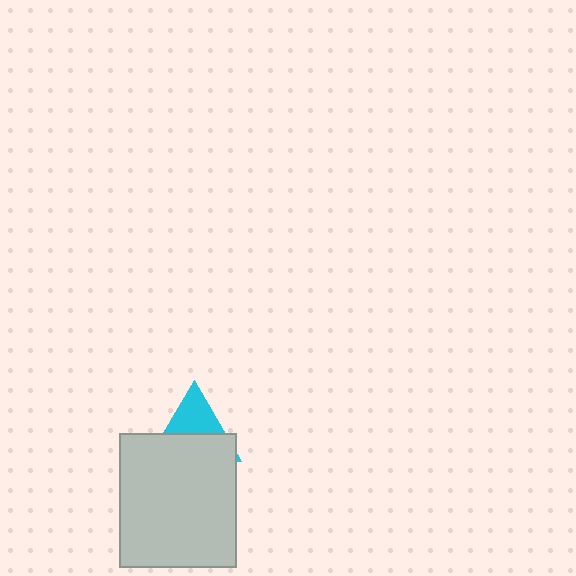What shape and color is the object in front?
The object in front is a light gray rectangle.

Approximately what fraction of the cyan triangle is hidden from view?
Roughly 56% of the cyan triangle is hidden behind the light gray rectangle.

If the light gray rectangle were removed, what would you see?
You would see the complete cyan triangle.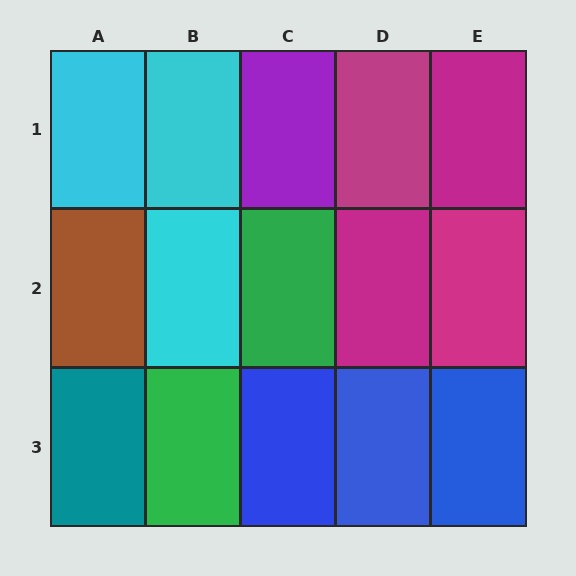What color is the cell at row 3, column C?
Blue.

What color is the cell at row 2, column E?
Magenta.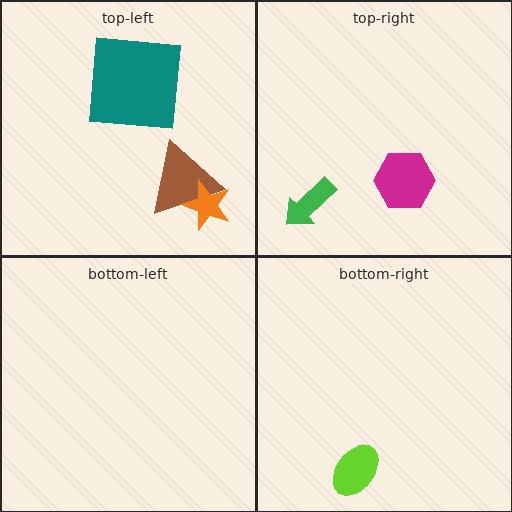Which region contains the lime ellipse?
The bottom-right region.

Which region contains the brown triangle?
The top-left region.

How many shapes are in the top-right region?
2.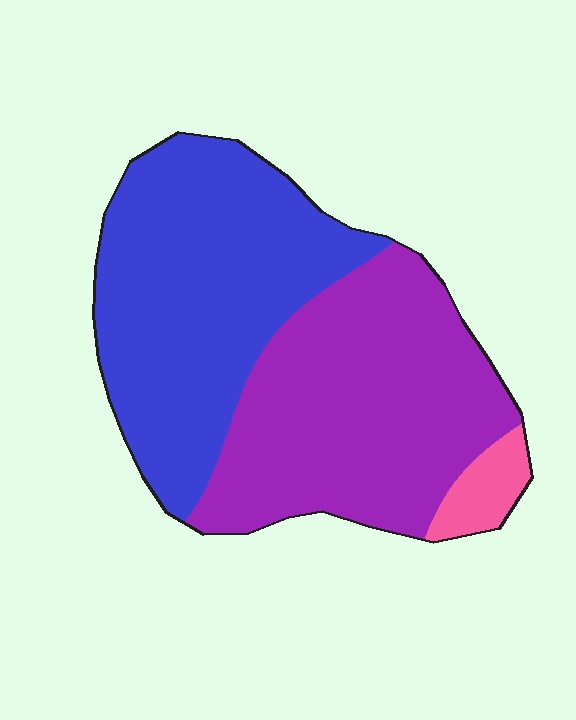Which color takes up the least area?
Pink, at roughly 5%.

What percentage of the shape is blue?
Blue covers about 50% of the shape.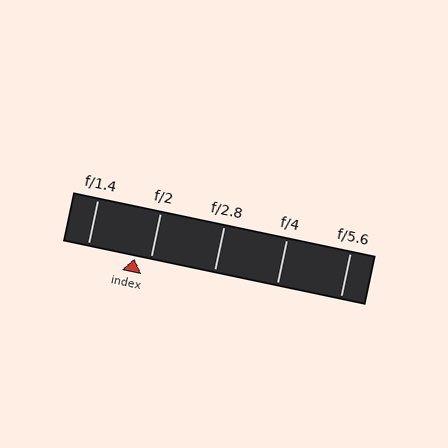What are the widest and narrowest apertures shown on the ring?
The widest aperture shown is f/1.4 and the narrowest is f/5.6.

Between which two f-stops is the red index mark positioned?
The index mark is between f/1.4 and f/2.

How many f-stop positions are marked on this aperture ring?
There are 5 f-stop positions marked.